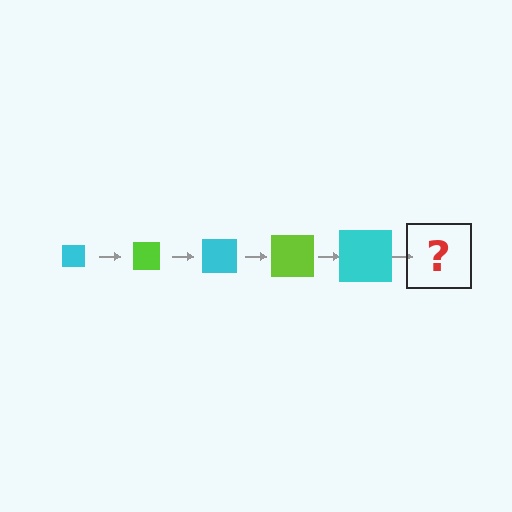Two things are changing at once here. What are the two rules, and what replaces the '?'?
The two rules are that the square grows larger each step and the color cycles through cyan and lime. The '?' should be a lime square, larger than the previous one.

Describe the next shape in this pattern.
It should be a lime square, larger than the previous one.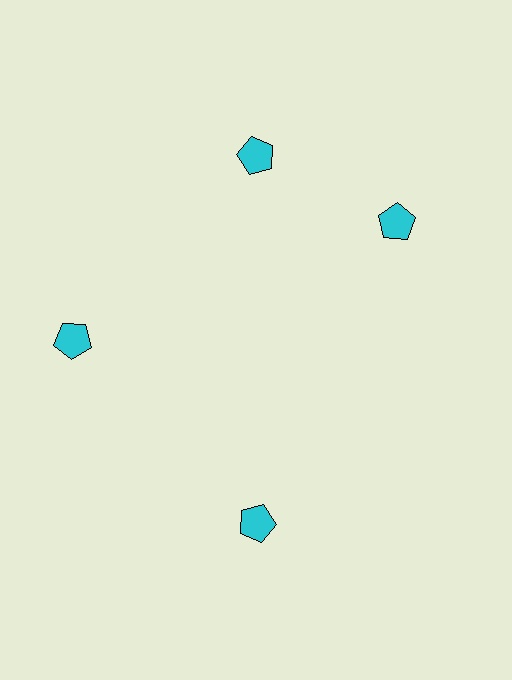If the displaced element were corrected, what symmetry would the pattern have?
It would have 4-fold rotational symmetry — the pattern would map onto itself every 90 degrees.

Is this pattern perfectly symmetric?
No. The 4 cyan pentagons are arranged in a ring, but one element near the 3 o'clock position is rotated out of alignment along the ring, breaking the 4-fold rotational symmetry.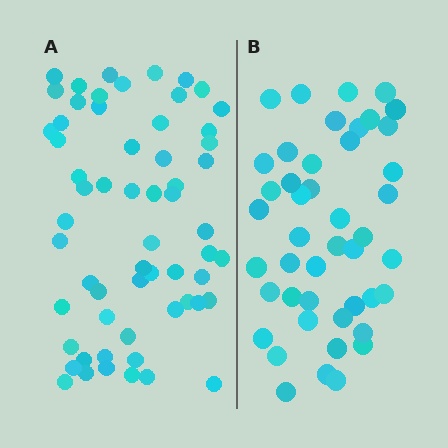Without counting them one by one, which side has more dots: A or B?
Region A (the left region) has more dots.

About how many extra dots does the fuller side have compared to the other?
Region A has approximately 15 more dots than region B.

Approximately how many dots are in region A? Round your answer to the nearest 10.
About 60 dots.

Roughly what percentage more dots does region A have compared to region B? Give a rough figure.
About 35% more.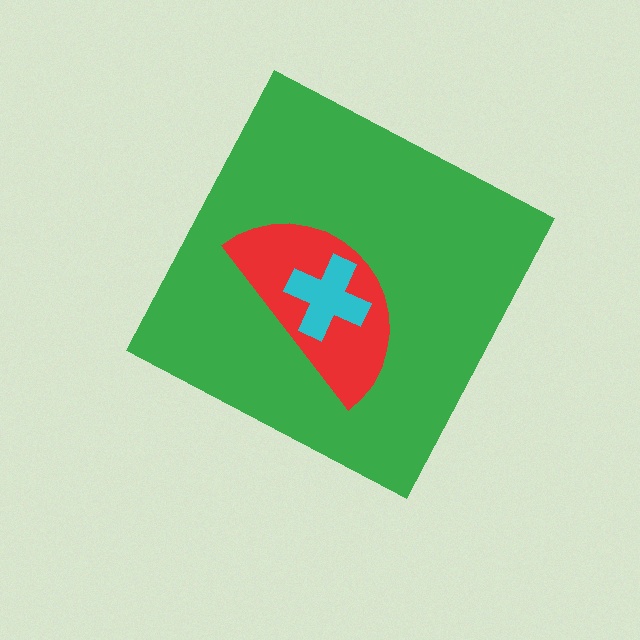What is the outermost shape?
The green diamond.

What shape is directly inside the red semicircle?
The cyan cross.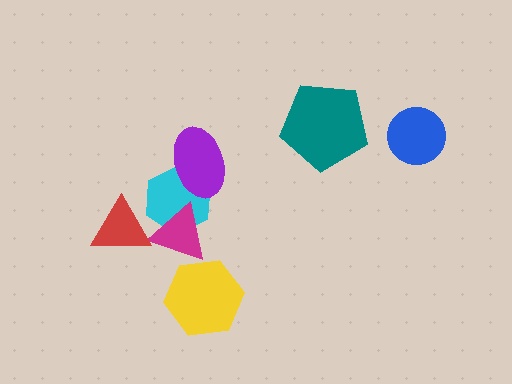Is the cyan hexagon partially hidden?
Yes, it is partially covered by another shape.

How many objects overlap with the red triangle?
1 object overlaps with the red triangle.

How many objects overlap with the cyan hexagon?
2 objects overlap with the cyan hexagon.